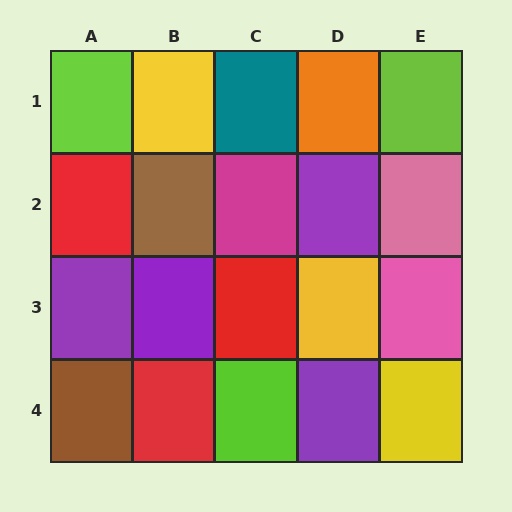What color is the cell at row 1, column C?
Teal.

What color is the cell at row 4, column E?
Yellow.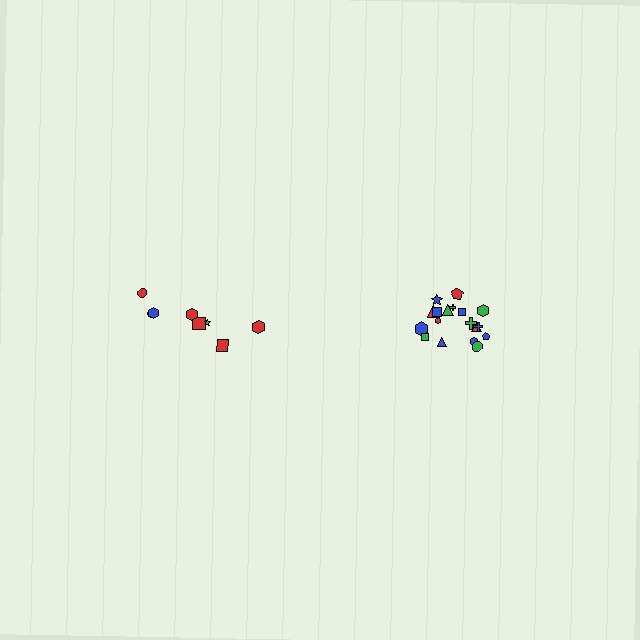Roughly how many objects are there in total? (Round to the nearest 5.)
Roughly 25 objects in total.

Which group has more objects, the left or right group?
The right group.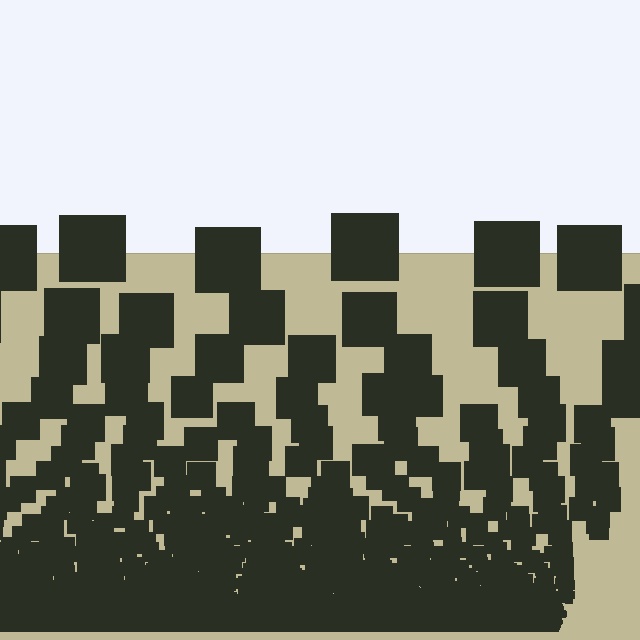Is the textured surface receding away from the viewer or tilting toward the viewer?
The surface appears to tilt toward the viewer. Texture elements get larger and sparser toward the top.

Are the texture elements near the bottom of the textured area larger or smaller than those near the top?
Smaller. The gradient is inverted — elements near the bottom are smaller and denser.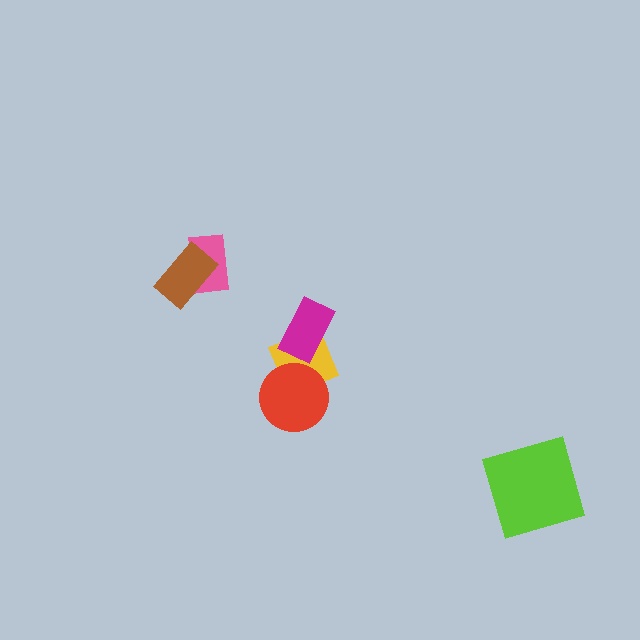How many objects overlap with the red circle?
1 object overlaps with the red circle.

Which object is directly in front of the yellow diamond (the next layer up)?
The magenta rectangle is directly in front of the yellow diamond.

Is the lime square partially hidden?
No, no other shape covers it.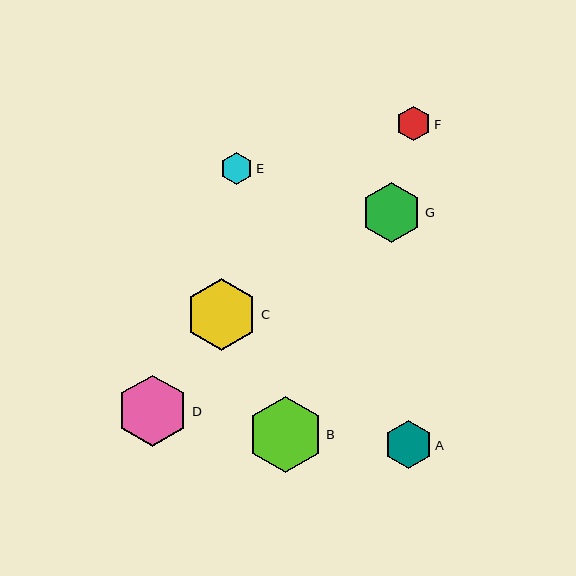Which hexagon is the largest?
Hexagon B is the largest with a size of approximately 76 pixels.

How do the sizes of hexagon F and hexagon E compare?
Hexagon F and hexagon E are approximately the same size.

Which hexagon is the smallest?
Hexagon E is the smallest with a size of approximately 32 pixels.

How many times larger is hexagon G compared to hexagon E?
Hexagon G is approximately 1.9 times the size of hexagon E.